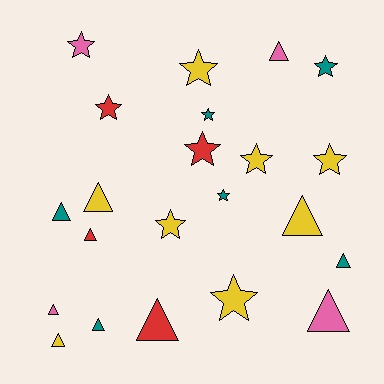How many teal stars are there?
There are 3 teal stars.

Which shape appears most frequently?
Star, with 11 objects.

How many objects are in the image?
There are 22 objects.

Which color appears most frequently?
Yellow, with 8 objects.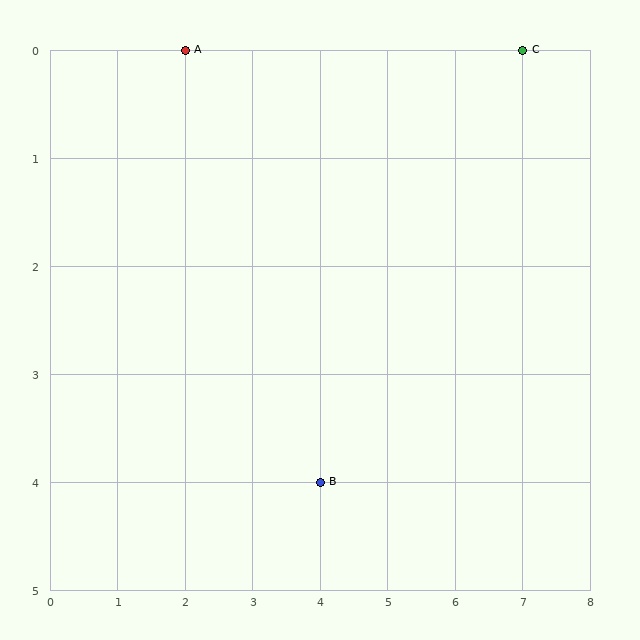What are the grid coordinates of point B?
Point B is at grid coordinates (4, 4).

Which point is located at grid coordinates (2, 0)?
Point A is at (2, 0).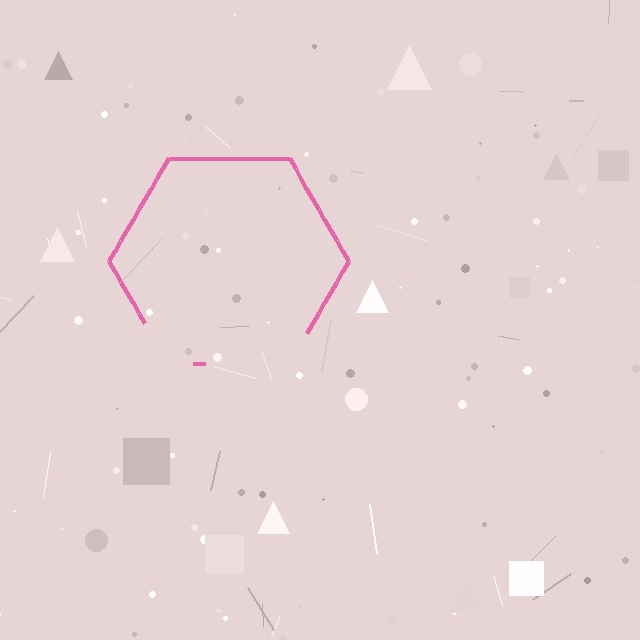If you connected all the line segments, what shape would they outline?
They would outline a hexagon.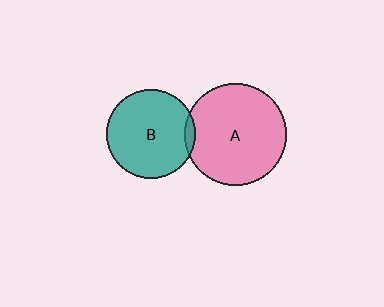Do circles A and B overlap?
Yes.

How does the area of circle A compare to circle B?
Approximately 1.3 times.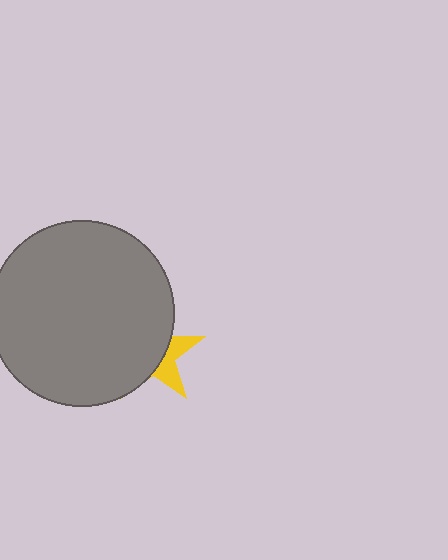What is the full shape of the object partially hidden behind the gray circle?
The partially hidden object is a yellow star.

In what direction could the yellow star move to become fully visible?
The yellow star could move right. That would shift it out from behind the gray circle entirely.